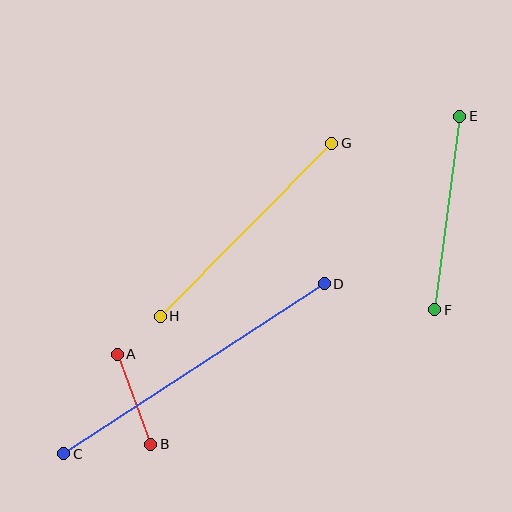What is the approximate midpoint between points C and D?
The midpoint is at approximately (194, 369) pixels.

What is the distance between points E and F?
The distance is approximately 195 pixels.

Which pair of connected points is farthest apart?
Points C and D are farthest apart.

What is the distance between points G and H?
The distance is approximately 244 pixels.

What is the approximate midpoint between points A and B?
The midpoint is at approximately (134, 399) pixels.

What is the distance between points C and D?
The distance is approximately 311 pixels.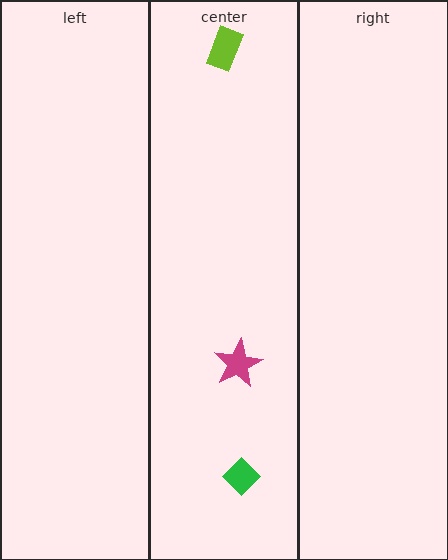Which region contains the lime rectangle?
The center region.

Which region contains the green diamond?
The center region.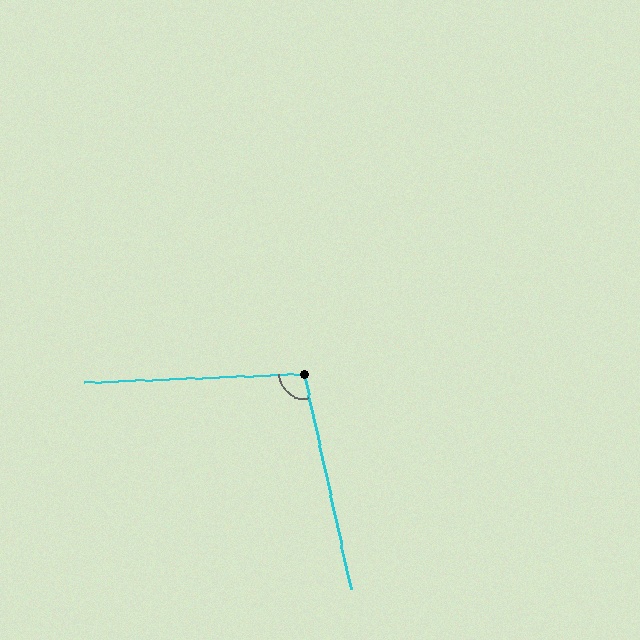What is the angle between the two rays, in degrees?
Approximately 100 degrees.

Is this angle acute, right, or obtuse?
It is obtuse.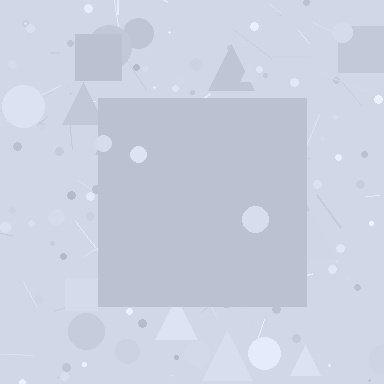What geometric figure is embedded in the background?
A square is embedded in the background.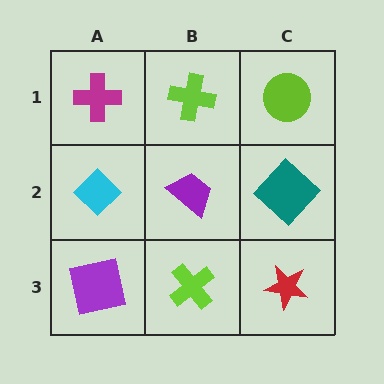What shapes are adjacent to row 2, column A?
A magenta cross (row 1, column A), a purple square (row 3, column A), a purple trapezoid (row 2, column B).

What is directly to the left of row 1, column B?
A magenta cross.